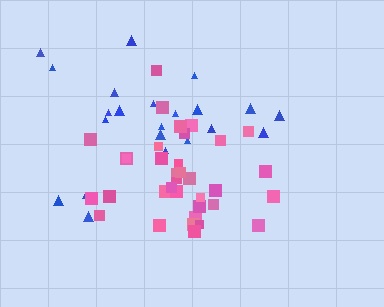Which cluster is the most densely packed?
Pink.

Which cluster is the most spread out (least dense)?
Blue.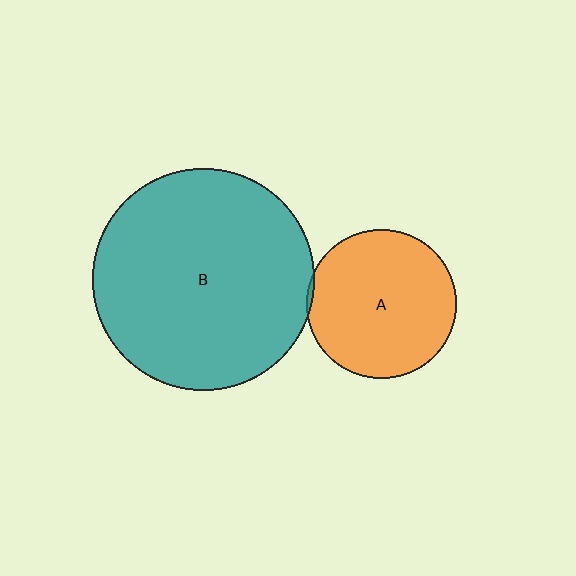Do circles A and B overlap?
Yes.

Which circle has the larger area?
Circle B (teal).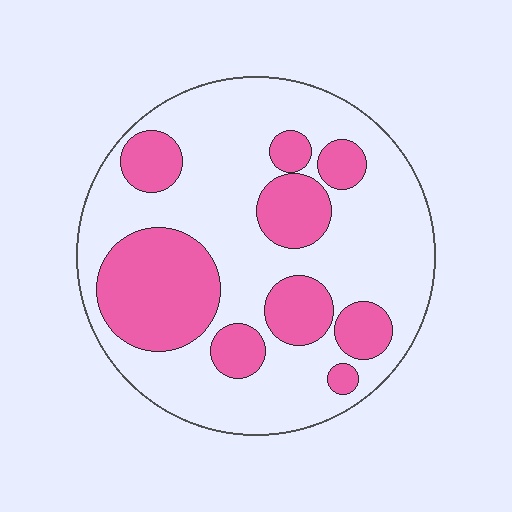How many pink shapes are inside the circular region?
9.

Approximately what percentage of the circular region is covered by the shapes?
Approximately 35%.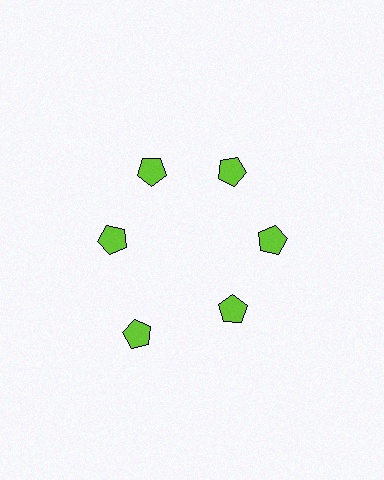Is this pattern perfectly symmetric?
No. The 6 lime pentagons are arranged in a ring, but one element near the 7 o'clock position is pushed outward from the center, breaking the 6-fold rotational symmetry.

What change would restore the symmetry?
The symmetry would be restored by moving it inward, back onto the ring so that all 6 pentagons sit at equal angles and equal distance from the center.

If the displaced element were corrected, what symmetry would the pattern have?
It would have 6-fold rotational symmetry — the pattern would map onto itself every 60 degrees.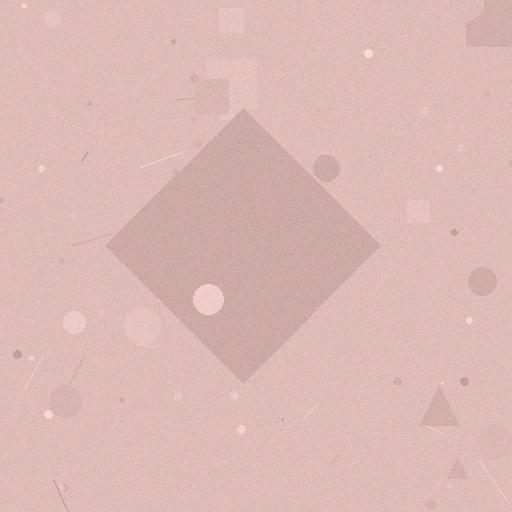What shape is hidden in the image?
A diamond is hidden in the image.